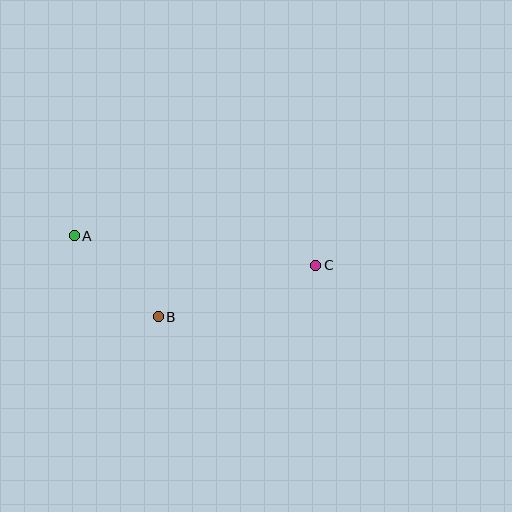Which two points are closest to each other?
Points A and B are closest to each other.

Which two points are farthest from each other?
Points A and C are farthest from each other.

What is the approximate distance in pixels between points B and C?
The distance between B and C is approximately 166 pixels.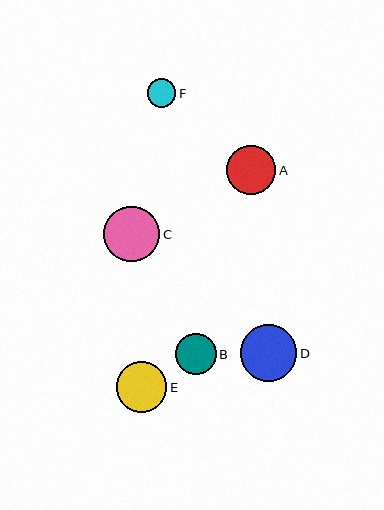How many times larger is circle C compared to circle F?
Circle C is approximately 2.0 times the size of circle F.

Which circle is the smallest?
Circle F is the smallest with a size of approximately 28 pixels.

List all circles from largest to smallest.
From largest to smallest: D, C, E, A, B, F.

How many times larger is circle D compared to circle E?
Circle D is approximately 1.1 times the size of circle E.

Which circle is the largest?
Circle D is the largest with a size of approximately 56 pixels.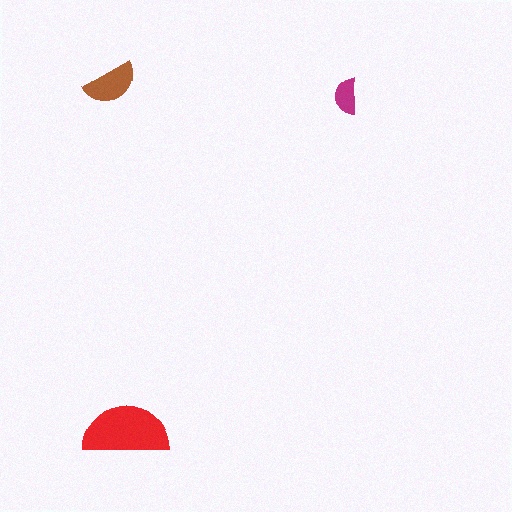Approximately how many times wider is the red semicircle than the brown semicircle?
About 1.5 times wider.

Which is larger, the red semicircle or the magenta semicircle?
The red one.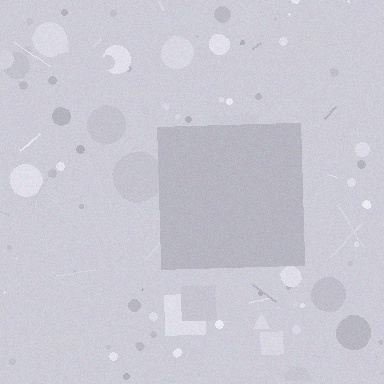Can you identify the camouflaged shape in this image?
The camouflaged shape is a square.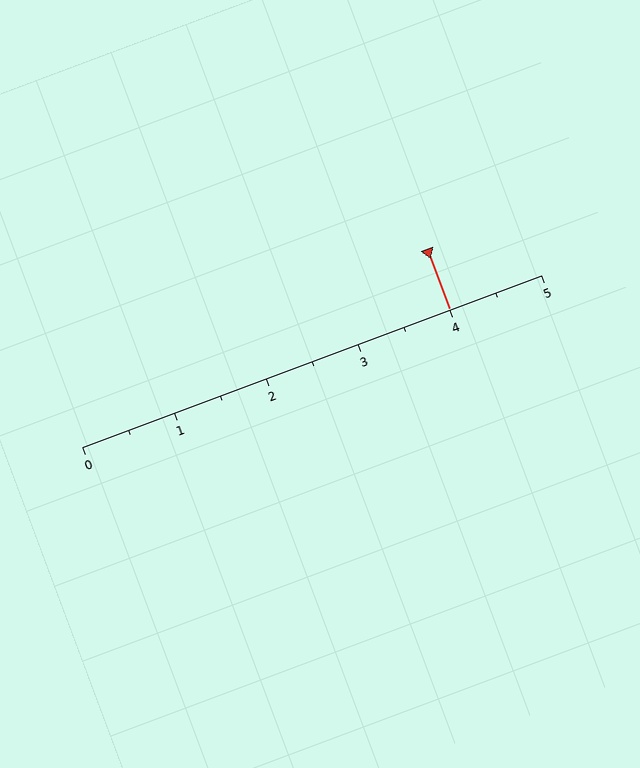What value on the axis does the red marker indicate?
The marker indicates approximately 4.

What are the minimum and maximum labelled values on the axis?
The axis runs from 0 to 5.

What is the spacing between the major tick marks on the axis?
The major ticks are spaced 1 apart.